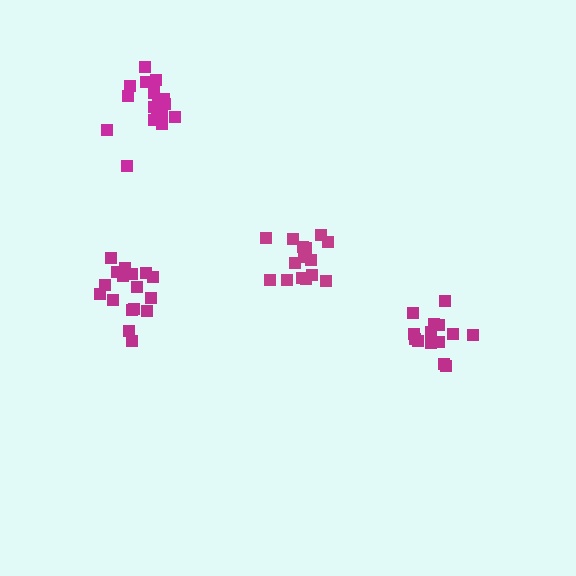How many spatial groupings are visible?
There are 4 spatial groupings.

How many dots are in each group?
Group 1: 18 dots, Group 2: 14 dots, Group 3: 17 dots, Group 4: 15 dots (64 total).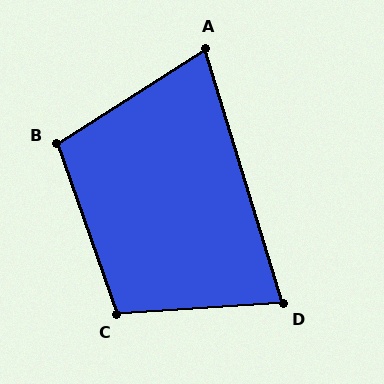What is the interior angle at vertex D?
Approximately 77 degrees (acute).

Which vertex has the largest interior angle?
C, at approximately 105 degrees.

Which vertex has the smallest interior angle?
A, at approximately 75 degrees.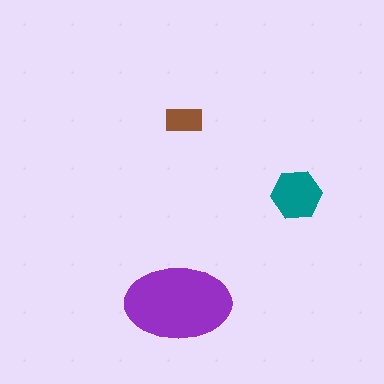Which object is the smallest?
The brown rectangle.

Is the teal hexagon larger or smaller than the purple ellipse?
Smaller.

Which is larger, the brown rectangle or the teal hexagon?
The teal hexagon.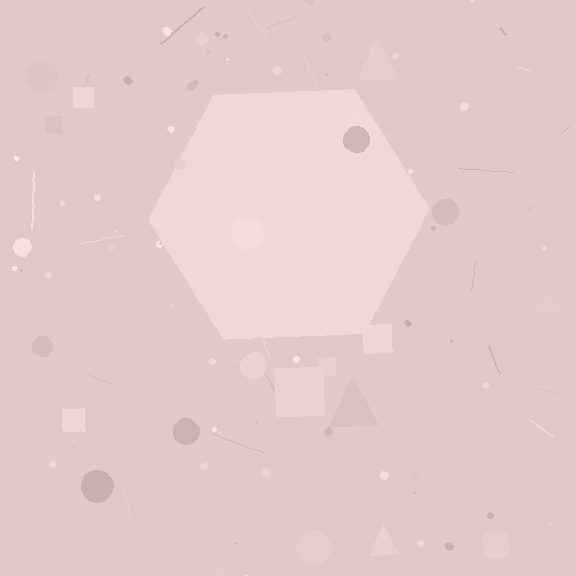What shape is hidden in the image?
A hexagon is hidden in the image.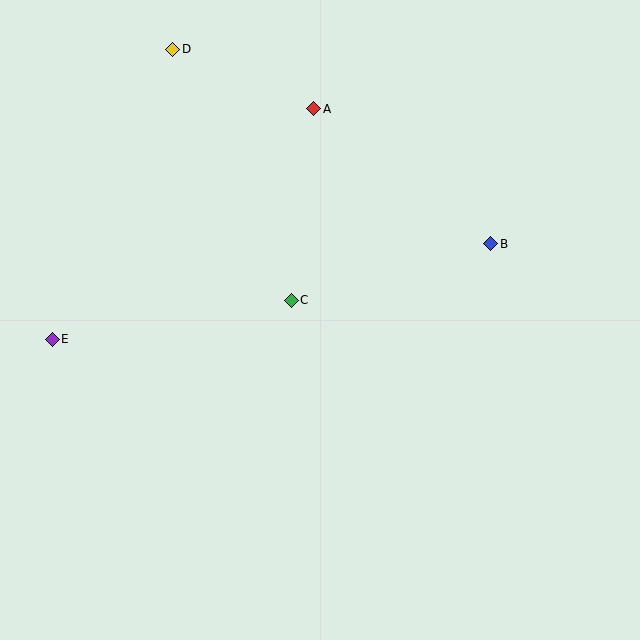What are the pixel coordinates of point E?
Point E is at (52, 339).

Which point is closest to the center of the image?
Point C at (291, 300) is closest to the center.